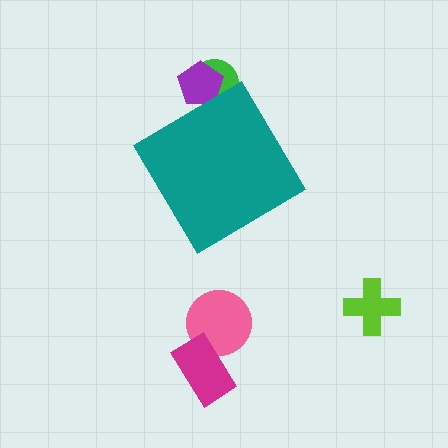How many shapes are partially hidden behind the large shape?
2 shapes are partially hidden.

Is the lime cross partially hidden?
No, the lime cross is fully visible.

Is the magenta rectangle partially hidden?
No, the magenta rectangle is fully visible.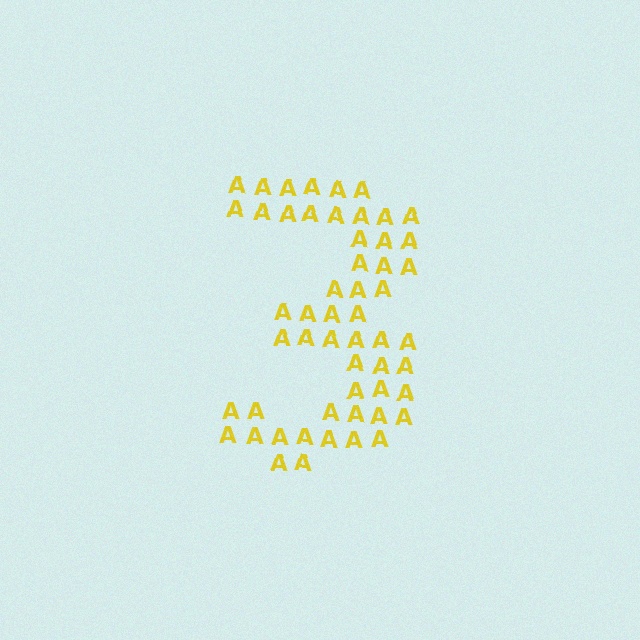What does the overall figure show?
The overall figure shows the digit 3.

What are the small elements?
The small elements are letter A's.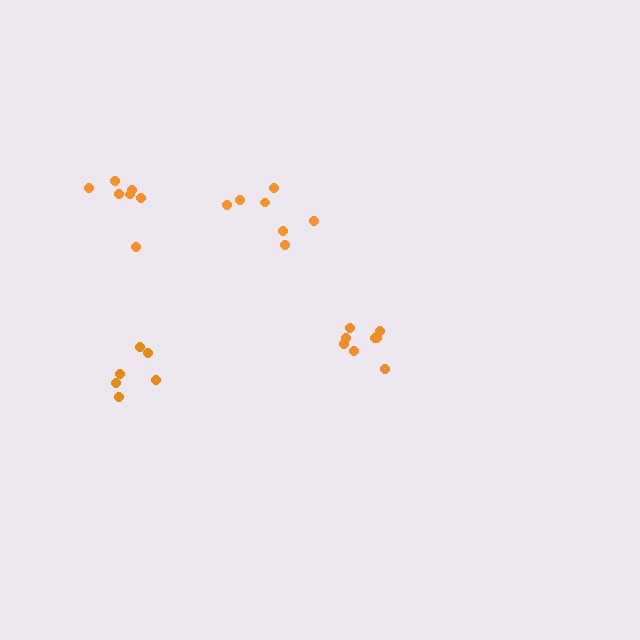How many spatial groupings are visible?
There are 4 spatial groupings.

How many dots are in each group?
Group 1: 8 dots, Group 2: 6 dots, Group 3: 7 dots, Group 4: 7 dots (28 total).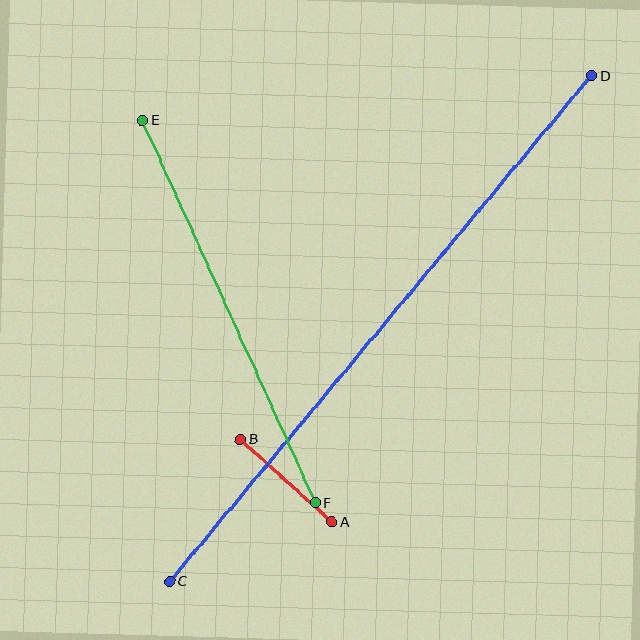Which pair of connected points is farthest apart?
Points C and D are farthest apart.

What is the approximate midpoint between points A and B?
The midpoint is at approximately (286, 480) pixels.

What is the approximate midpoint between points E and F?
The midpoint is at approximately (229, 312) pixels.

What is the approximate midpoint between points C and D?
The midpoint is at approximately (381, 328) pixels.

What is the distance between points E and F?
The distance is approximately 420 pixels.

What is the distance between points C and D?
The distance is approximately 659 pixels.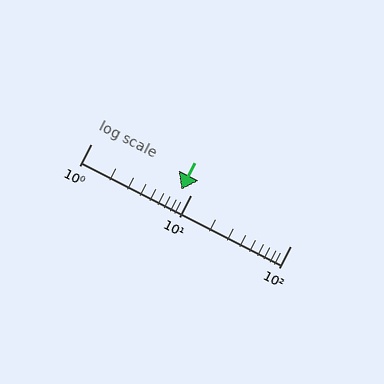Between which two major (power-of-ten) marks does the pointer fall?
The pointer is between 1 and 10.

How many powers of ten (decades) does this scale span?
The scale spans 2 decades, from 1 to 100.